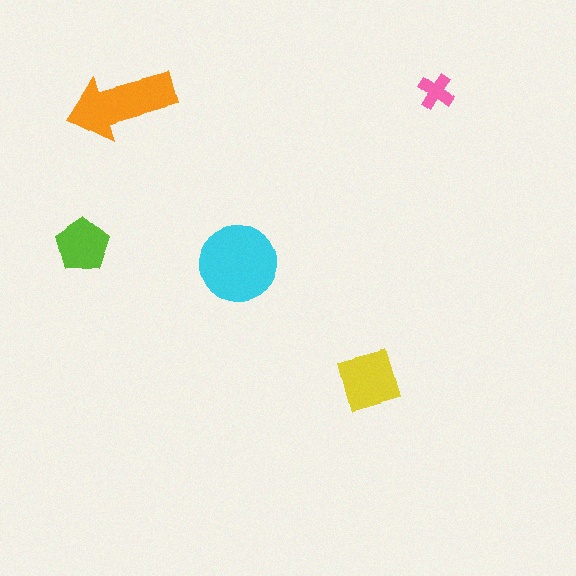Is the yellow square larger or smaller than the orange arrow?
Smaller.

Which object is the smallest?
The pink cross.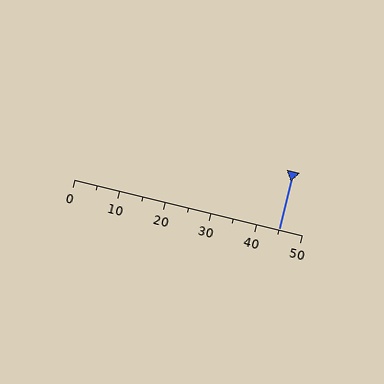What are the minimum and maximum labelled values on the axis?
The axis runs from 0 to 50.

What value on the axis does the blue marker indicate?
The marker indicates approximately 45.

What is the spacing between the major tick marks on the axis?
The major ticks are spaced 10 apart.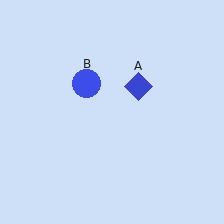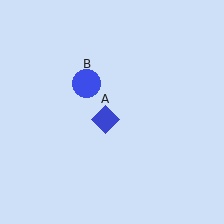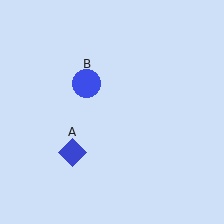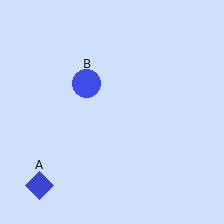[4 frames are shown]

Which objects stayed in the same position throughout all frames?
Blue circle (object B) remained stationary.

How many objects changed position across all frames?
1 object changed position: blue diamond (object A).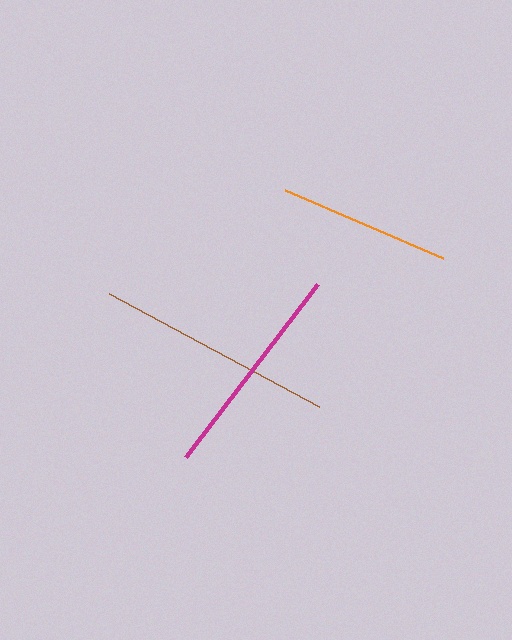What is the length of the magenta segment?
The magenta segment is approximately 218 pixels long.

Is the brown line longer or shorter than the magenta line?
The brown line is longer than the magenta line.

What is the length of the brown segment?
The brown segment is approximately 238 pixels long.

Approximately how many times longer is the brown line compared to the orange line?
The brown line is approximately 1.4 times the length of the orange line.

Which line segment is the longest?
The brown line is the longest at approximately 238 pixels.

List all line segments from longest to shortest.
From longest to shortest: brown, magenta, orange.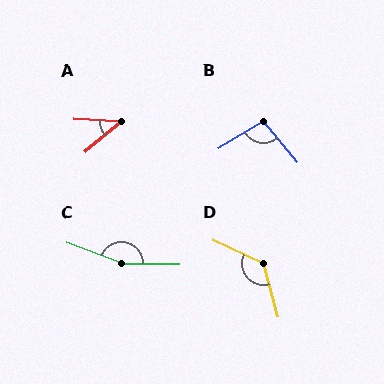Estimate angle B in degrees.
Approximately 99 degrees.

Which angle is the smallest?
A, at approximately 42 degrees.